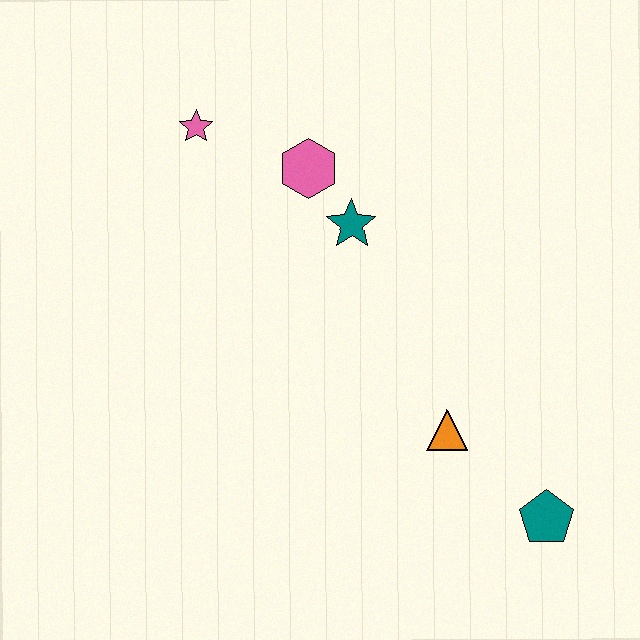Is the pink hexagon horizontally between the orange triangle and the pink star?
Yes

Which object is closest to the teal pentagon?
The orange triangle is closest to the teal pentagon.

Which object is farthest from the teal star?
The teal pentagon is farthest from the teal star.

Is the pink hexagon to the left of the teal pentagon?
Yes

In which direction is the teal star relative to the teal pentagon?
The teal star is above the teal pentagon.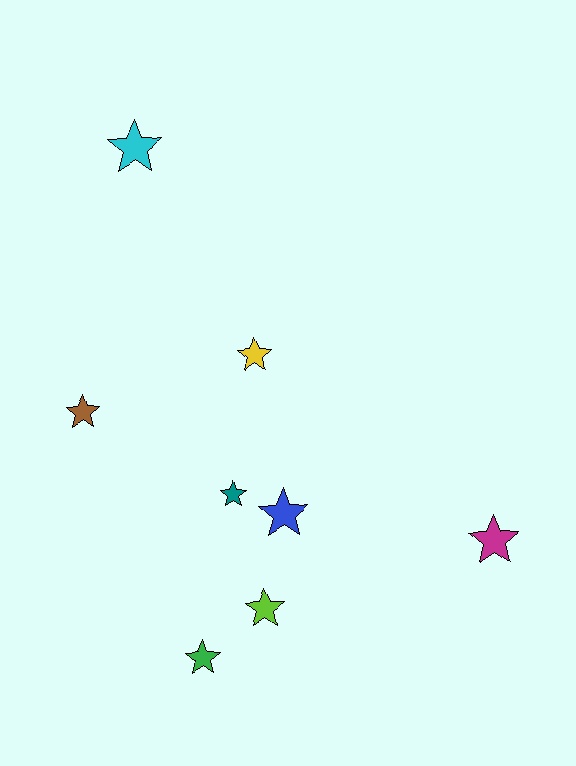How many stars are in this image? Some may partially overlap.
There are 8 stars.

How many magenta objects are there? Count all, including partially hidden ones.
There is 1 magenta object.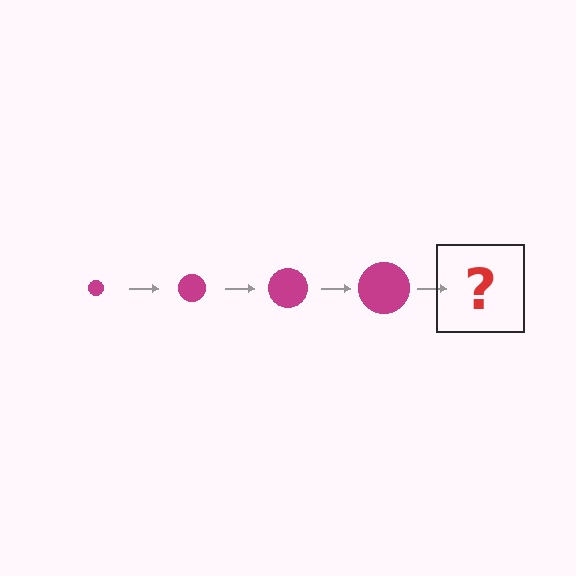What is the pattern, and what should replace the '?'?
The pattern is that the circle gets progressively larger each step. The '?' should be a magenta circle, larger than the previous one.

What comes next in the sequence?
The next element should be a magenta circle, larger than the previous one.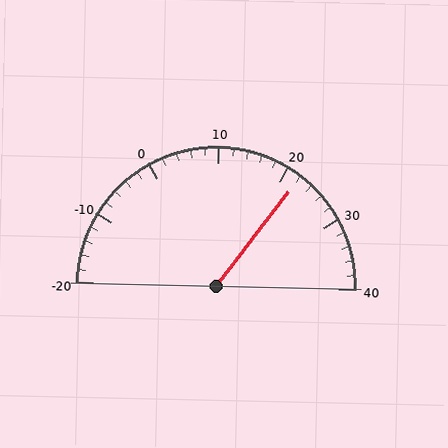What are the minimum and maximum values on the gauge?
The gauge ranges from -20 to 40.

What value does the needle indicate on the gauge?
The needle indicates approximately 22.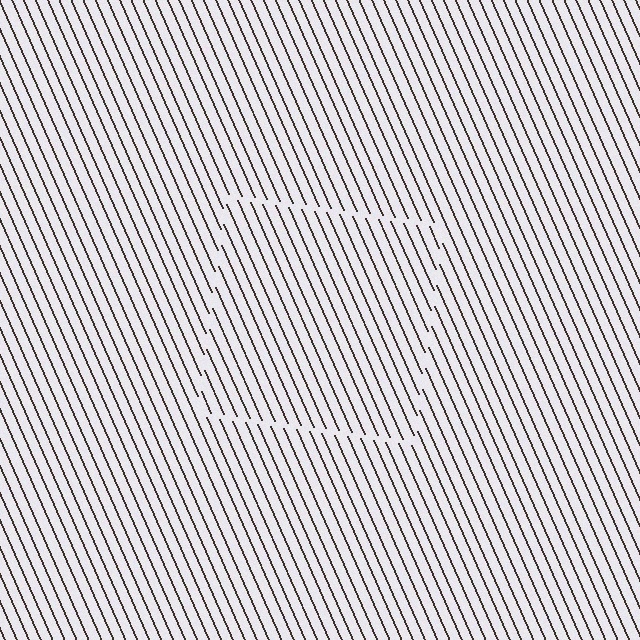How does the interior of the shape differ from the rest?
The interior of the shape contains the same grating, shifted by half a period — the contour is defined by the phase discontinuity where line-ends from the inner and outer gratings abut.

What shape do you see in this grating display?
An illusory square. The interior of the shape contains the same grating, shifted by half a period — the contour is defined by the phase discontinuity where line-ends from the inner and outer gratings abut.